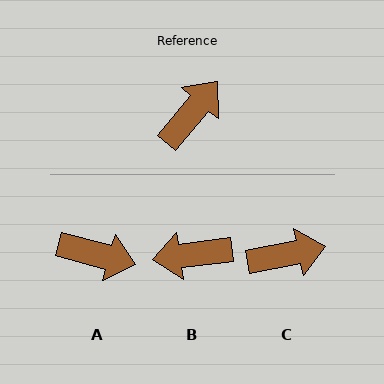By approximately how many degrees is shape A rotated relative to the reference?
Approximately 65 degrees clockwise.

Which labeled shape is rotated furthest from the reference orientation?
B, about 138 degrees away.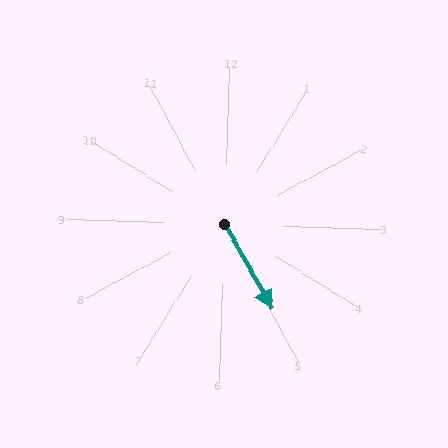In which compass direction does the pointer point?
Southeast.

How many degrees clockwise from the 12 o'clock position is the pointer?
Approximately 149 degrees.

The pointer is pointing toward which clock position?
Roughly 5 o'clock.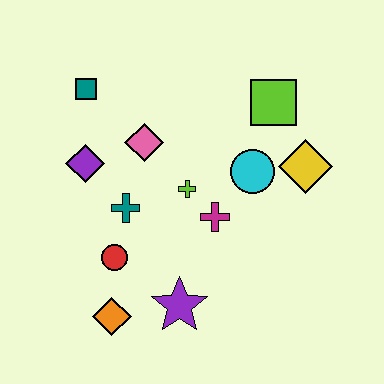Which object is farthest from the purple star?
The teal square is farthest from the purple star.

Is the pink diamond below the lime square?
Yes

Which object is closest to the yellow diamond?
The cyan circle is closest to the yellow diamond.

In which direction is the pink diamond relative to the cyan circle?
The pink diamond is to the left of the cyan circle.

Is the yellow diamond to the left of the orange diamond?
No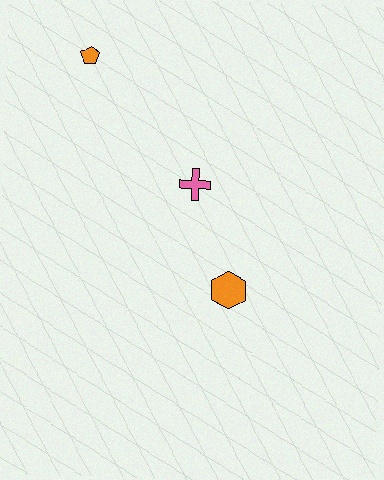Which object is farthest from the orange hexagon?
The orange pentagon is farthest from the orange hexagon.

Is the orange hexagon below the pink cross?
Yes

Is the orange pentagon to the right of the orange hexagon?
No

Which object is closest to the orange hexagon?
The pink cross is closest to the orange hexagon.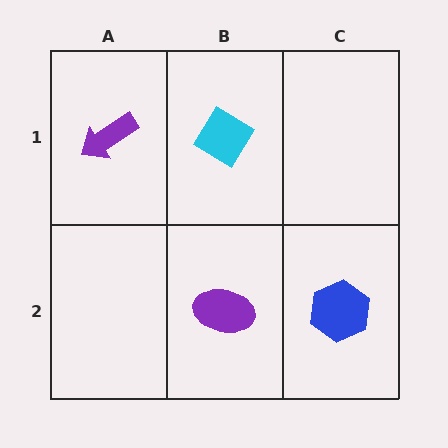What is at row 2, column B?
A purple ellipse.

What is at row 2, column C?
A blue hexagon.